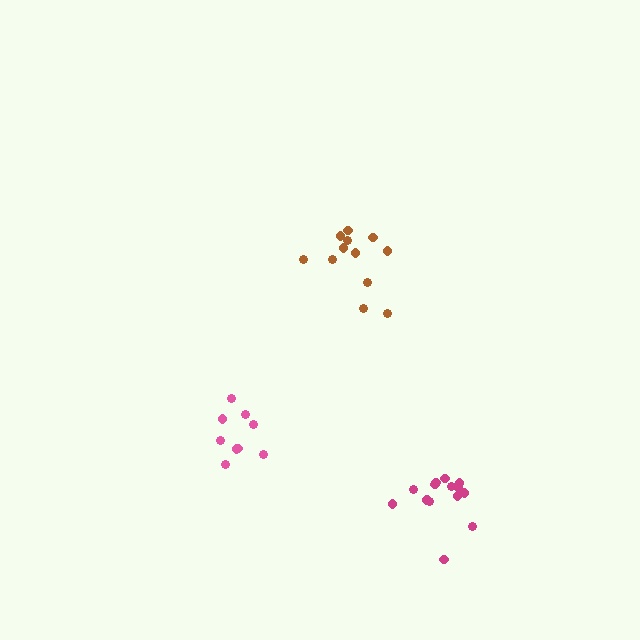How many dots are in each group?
Group 1: 12 dots, Group 2: 9 dots, Group 3: 14 dots (35 total).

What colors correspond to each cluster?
The clusters are colored: brown, pink, magenta.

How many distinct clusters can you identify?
There are 3 distinct clusters.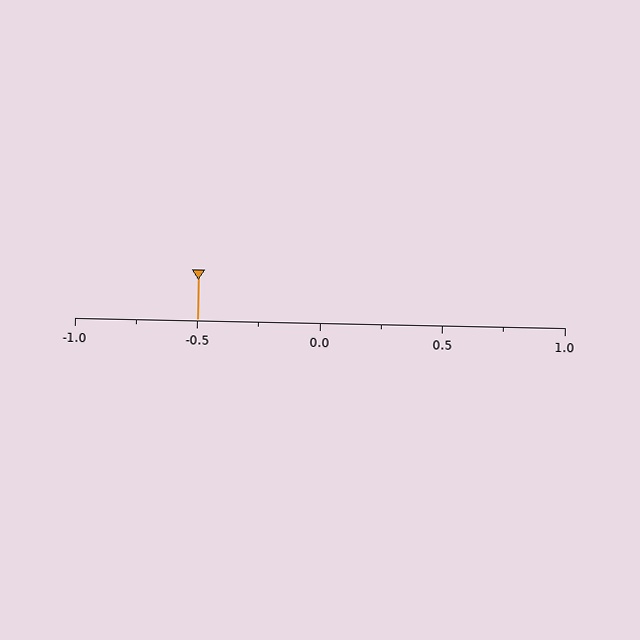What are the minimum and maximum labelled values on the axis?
The axis runs from -1.0 to 1.0.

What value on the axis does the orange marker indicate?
The marker indicates approximately -0.5.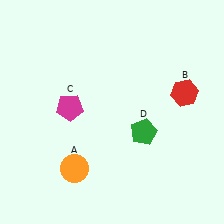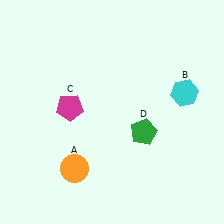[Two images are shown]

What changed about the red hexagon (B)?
In Image 1, B is red. In Image 2, it changed to cyan.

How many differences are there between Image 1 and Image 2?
There is 1 difference between the two images.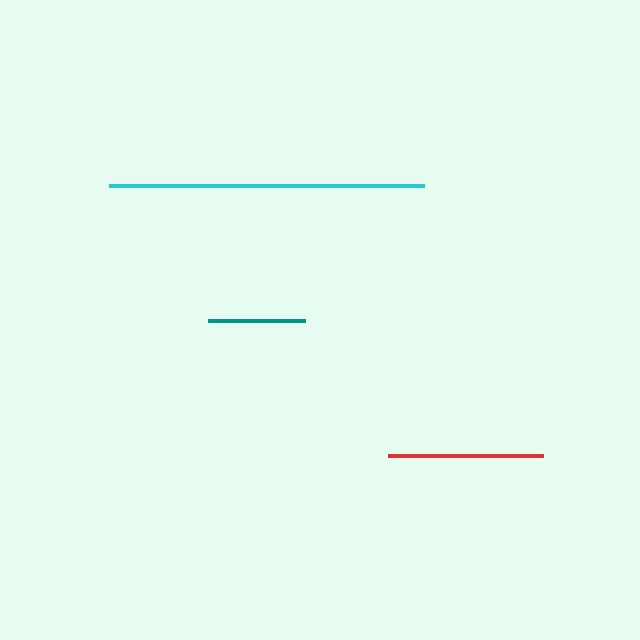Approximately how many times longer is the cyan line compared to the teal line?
The cyan line is approximately 3.2 times the length of the teal line.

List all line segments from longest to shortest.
From longest to shortest: cyan, red, teal.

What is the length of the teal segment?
The teal segment is approximately 97 pixels long.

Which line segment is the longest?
The cyan line is the longest at approximately 315 pixels.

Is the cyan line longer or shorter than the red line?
The cyan line is longer than the red line.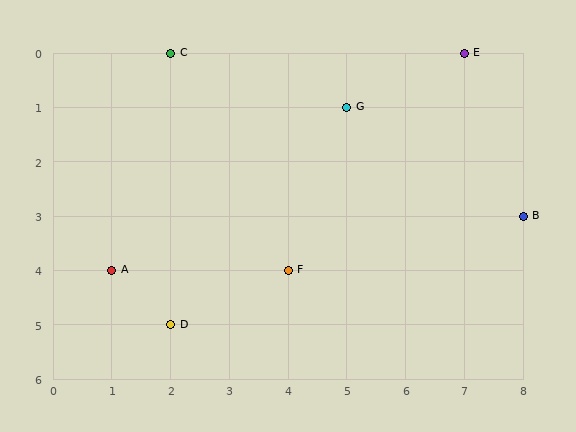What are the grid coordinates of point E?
Point E is at grid coordinates (7, 0).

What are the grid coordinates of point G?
Point G is at grid coordinates (5, 1).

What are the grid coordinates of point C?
Point C is at grid coordinates (2, 0).